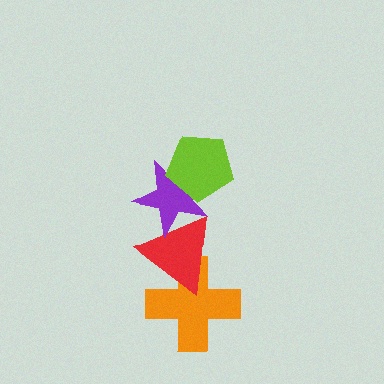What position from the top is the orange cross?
The orange cross is 4th from the top.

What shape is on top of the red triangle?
The purple star is on top of the red triangle.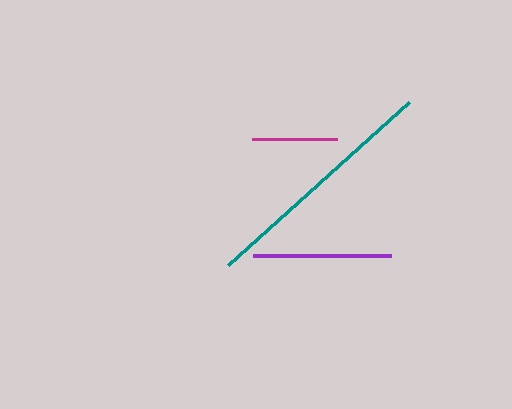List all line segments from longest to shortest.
From longest to shortest: teal, purple, magenta.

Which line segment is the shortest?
The magenta line is the shortest at approximately 85 pixels.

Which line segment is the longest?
The teal line is the longest at approximately 242 pixels.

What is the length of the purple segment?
The purple segment is approximately 138 pixels long.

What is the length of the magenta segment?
The magenta segment is approximately 85 pixels long.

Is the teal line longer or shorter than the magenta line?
The teal line is longer than the magenta line.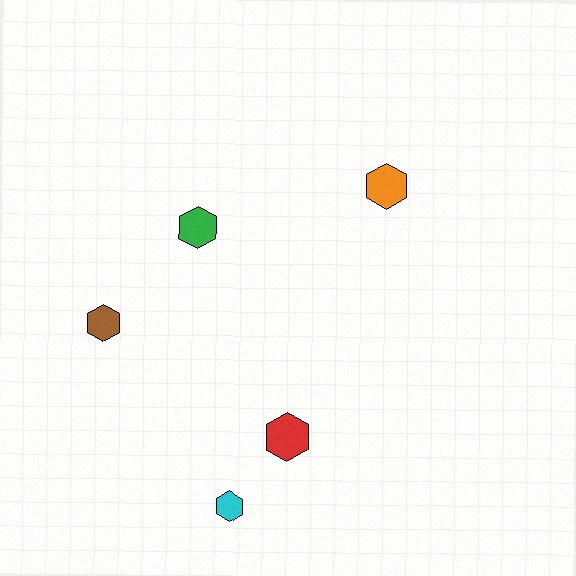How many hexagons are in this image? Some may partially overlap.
There are 5 hexagons.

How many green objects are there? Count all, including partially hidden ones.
There is 1 green object.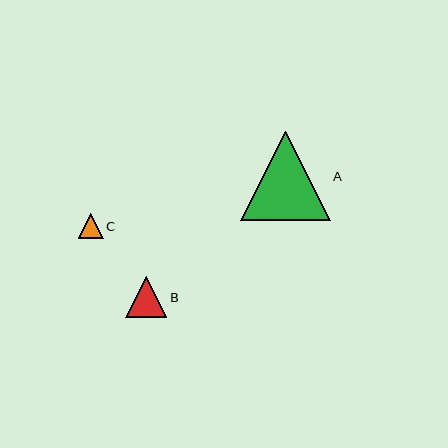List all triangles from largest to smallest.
From largest to smallest: A, B, C.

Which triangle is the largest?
Triangle A is the largest with a size of approximately 89 pixels.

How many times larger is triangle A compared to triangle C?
Triangle A is approximately 3.5 times the size of triangle C.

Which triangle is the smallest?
Triangle C is the smallest with a size of approximately 25 pixels.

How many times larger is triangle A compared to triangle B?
Triangle A is approximately 2.2 times the size of triangle B.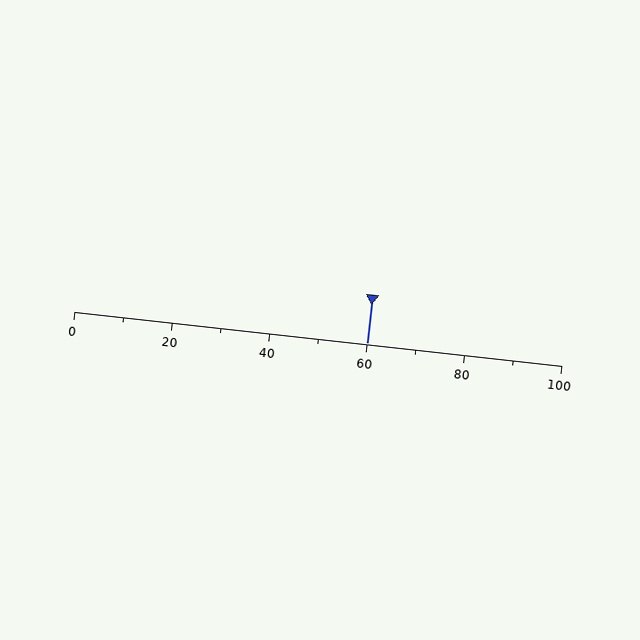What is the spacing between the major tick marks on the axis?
The major ticks are spaced 20 apart.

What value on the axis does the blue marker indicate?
The marker indicates approximately 60.